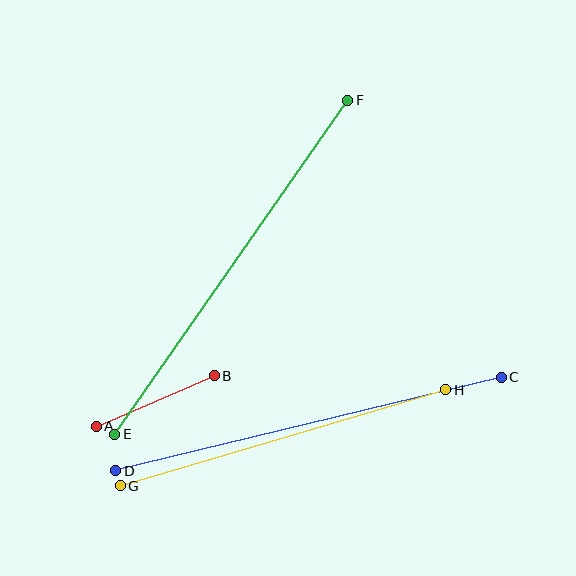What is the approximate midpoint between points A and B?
The midpoint is at approximately (155, 401) pixels.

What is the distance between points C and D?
The distance is approximately 397 pixels.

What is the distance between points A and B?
The distance is approximately 128 pixels.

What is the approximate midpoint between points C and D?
The midpoint is at approximately (309, 424) pixels.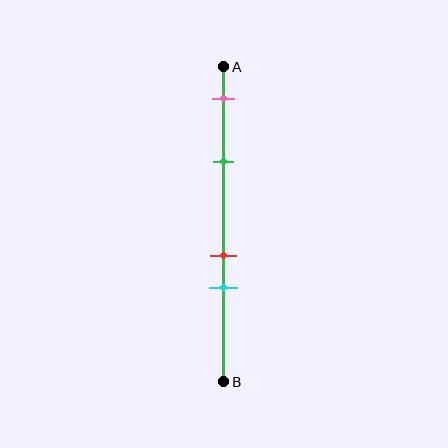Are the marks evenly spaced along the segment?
No, the marks are not evenly spaced.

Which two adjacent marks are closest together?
The red and cyan marks are the closest adjacent pair.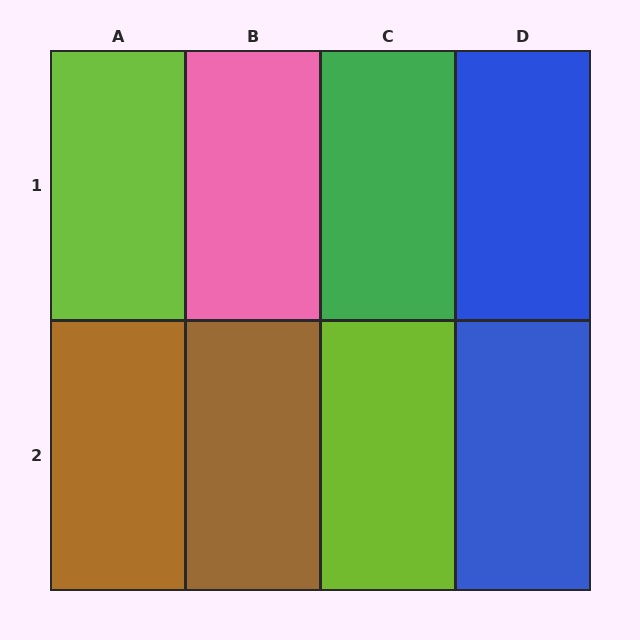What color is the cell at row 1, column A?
Lime.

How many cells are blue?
2 cells are blue.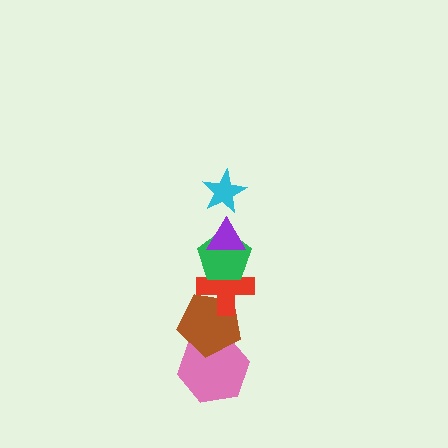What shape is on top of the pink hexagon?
The brown pentagon is on top of the pink hexagon.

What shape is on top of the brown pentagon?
The red cross is on top of the brown pentagon.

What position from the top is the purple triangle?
The purple triangle is 2nd from the top.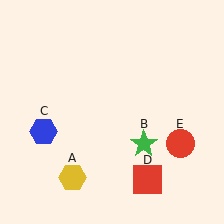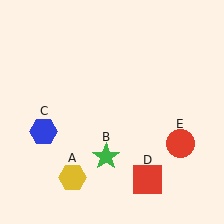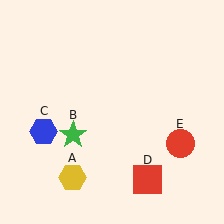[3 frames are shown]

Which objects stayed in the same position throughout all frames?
Yellow hexagon (object A) and blue hexagon (object C) and red square (object D) and red circle (object E) remained stationary.